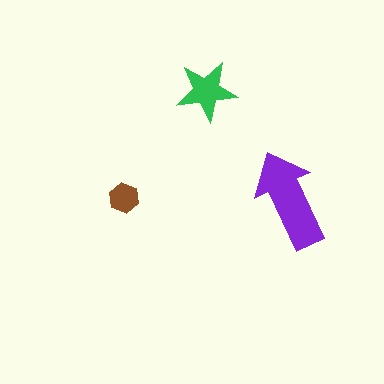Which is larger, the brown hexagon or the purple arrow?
The purple arrow.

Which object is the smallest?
The brown hexagon.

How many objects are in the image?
There are 3 objects in the image.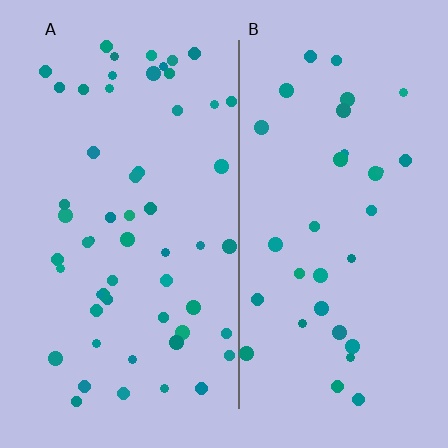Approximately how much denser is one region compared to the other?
Approximately 1.7× — region A over region B.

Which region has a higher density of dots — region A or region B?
A (the left).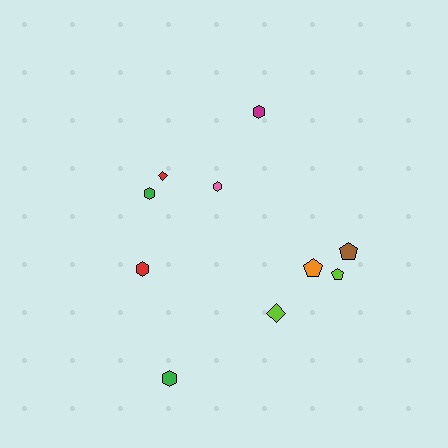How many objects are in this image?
There are 10 objects.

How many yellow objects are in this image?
There are no yellow objects.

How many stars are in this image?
There are no stars.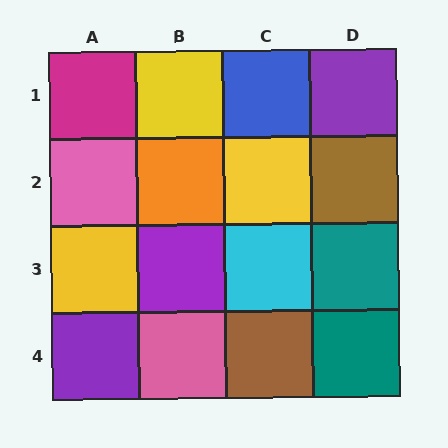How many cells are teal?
2 cells are teal.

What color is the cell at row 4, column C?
Brown.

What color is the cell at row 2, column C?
Yellow.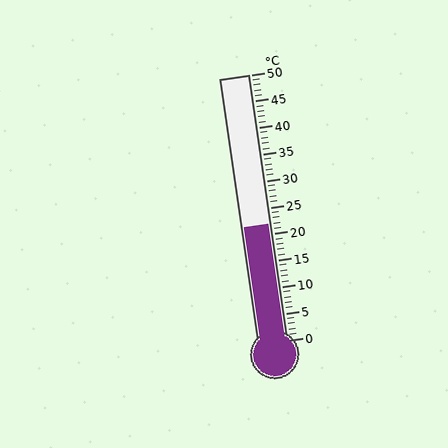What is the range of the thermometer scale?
The thermometer scale ranges from 0°C to 50°C.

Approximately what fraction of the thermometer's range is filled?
The thermometer is filled to approximately 45% of its range.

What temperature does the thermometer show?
The thermometer shows approximately 22°C.